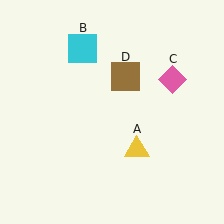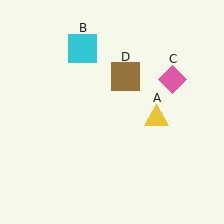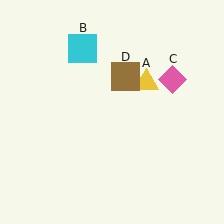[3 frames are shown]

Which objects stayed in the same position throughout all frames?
Cyan square (object B) and pink diamond (object C) and brown square (object D) remained stationary.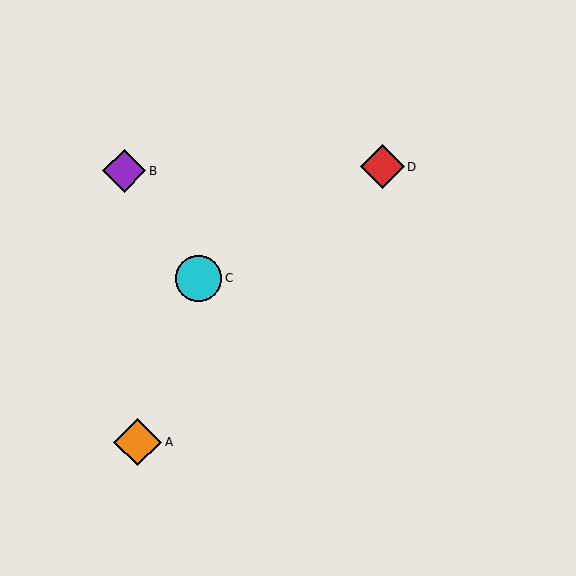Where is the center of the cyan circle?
The center of the cyan circle is at (199, 278).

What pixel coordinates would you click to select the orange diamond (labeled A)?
Click at (138, 442) to select the orange diamond A.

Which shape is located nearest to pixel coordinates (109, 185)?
The purple diamond (labeled B) at (124, 171) is nearest to that location.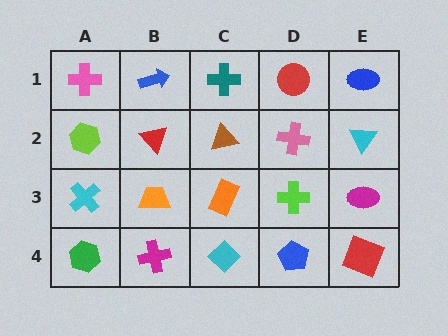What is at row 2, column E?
A cyan triangle.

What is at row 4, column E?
A red square.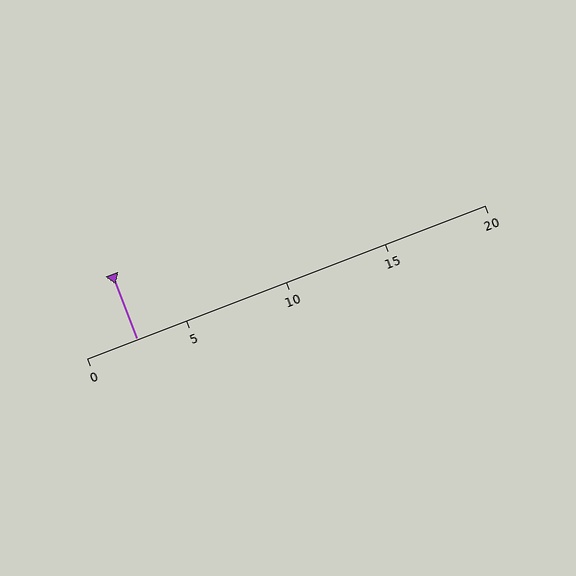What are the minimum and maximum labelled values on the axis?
The axis runs from 0 to 20.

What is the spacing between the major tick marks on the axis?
The major ticks are spaced 5 apart.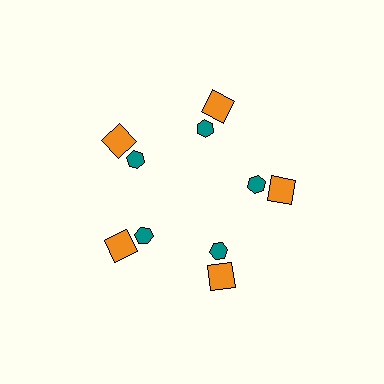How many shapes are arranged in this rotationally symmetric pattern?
There are 10 shapes, arranged in 5 groups of 2.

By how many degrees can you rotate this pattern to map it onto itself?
The pattern maps onto itself every 72 degrees of rotation.